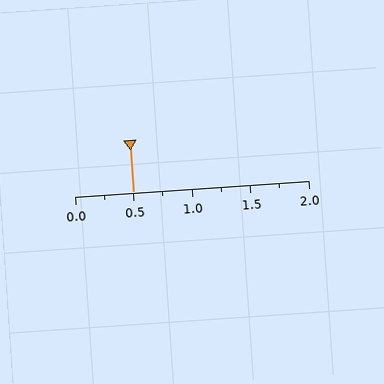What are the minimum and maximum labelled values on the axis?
The axis runs from 0.0 to 2.0.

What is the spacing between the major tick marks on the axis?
The major ticks are spaced 0.5 apart.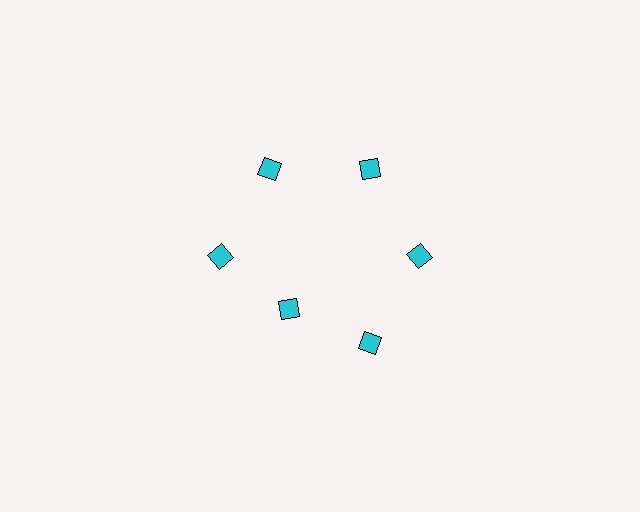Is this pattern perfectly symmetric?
No. The 6 cyan diamonds are arranged in a ring, but one element near the 7 o'clock position is pulled inward toward the center, breaking the 6-fold rotational symmetry.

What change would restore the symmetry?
The symmetry would be restored by moving it outward, back onto the ring so that all 6 diamonds sit at equal angles and equal distance from the center.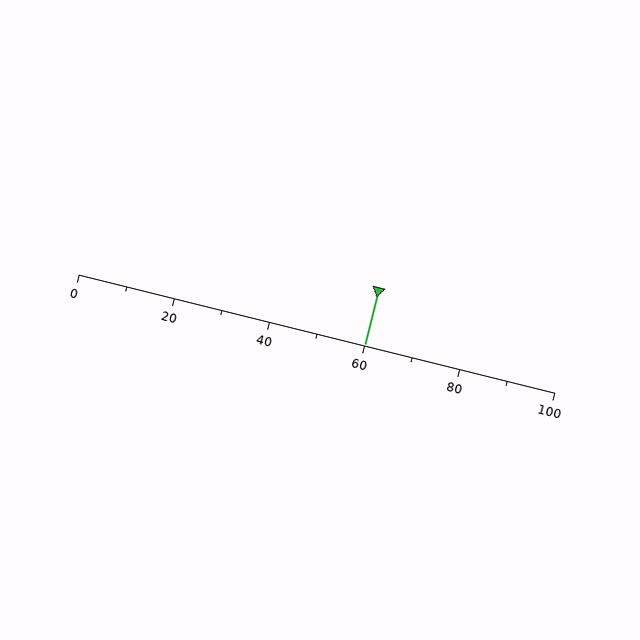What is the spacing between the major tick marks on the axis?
The major ticks are spaced 20 apart.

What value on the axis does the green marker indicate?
The marker indicates approximately 60.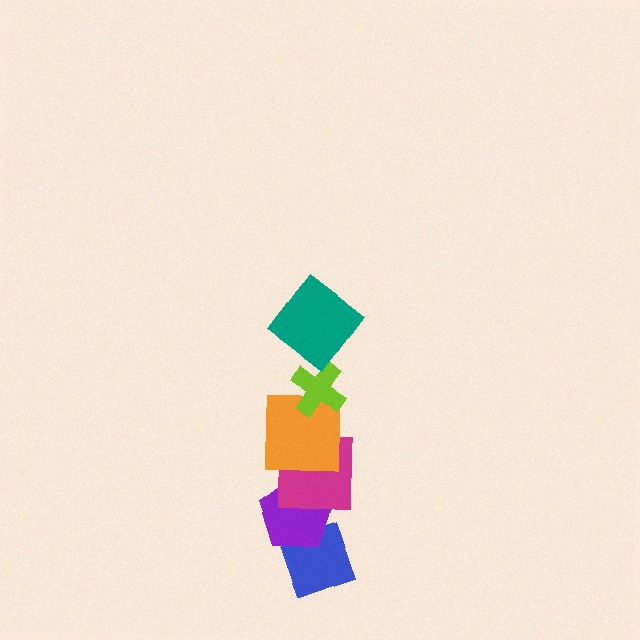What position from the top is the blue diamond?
The blue diamond is 6th from the top.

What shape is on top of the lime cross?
The teal diamond is on top of the lime cross.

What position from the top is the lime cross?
The lime cross is 2nd from the top.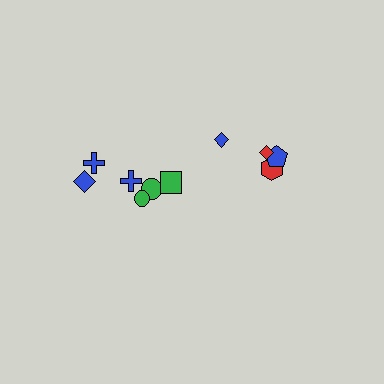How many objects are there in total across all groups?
There are 10 objects.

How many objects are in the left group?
There are 6 objects.